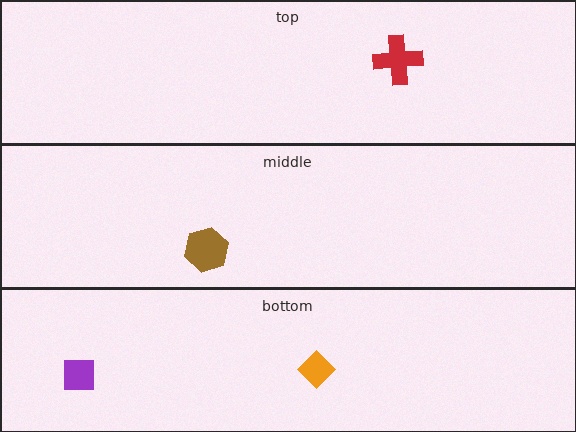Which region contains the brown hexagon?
The middle region.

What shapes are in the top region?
The red cross.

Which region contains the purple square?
The bottom region.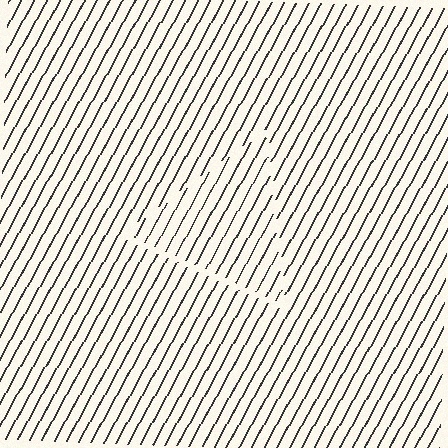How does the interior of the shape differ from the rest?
The interior of the shape contains the same grating, shifted by half a period — the contour is defined by the phase discontinuity where line-ends from the inner and outer gratings abut.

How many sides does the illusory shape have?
3 sides — the line-ends trace a triangle.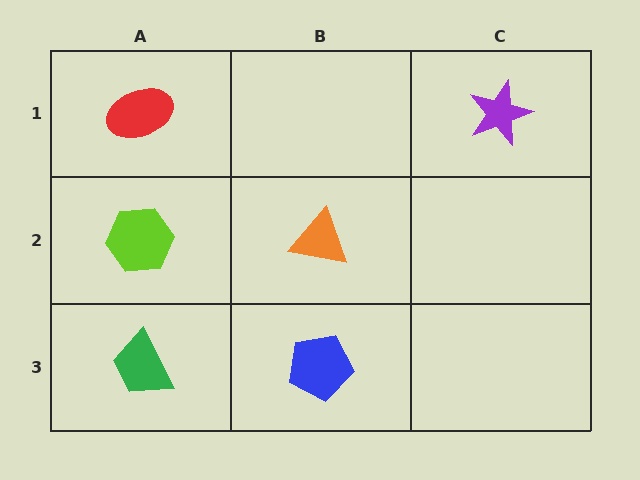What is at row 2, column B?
An orange triangle.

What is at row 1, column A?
A red ellipse.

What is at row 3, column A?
A green trapezoid.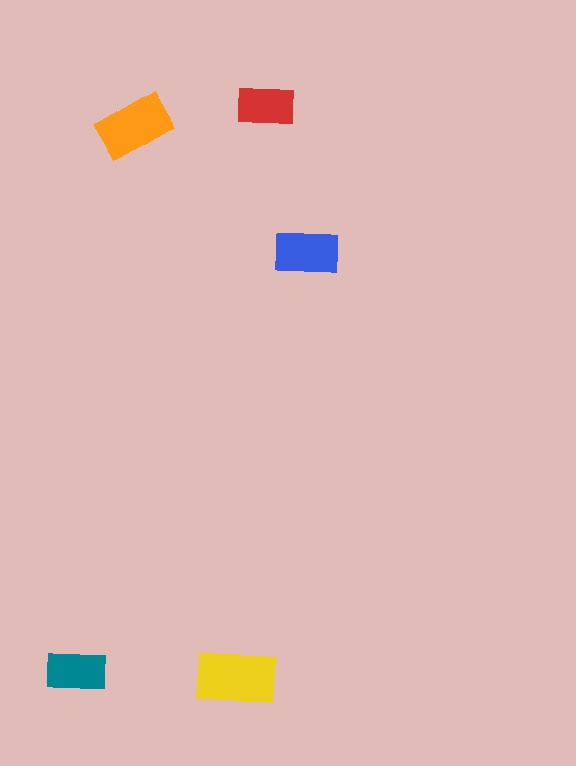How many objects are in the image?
There are 5 objects in the image.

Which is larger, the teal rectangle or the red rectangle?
The teal one.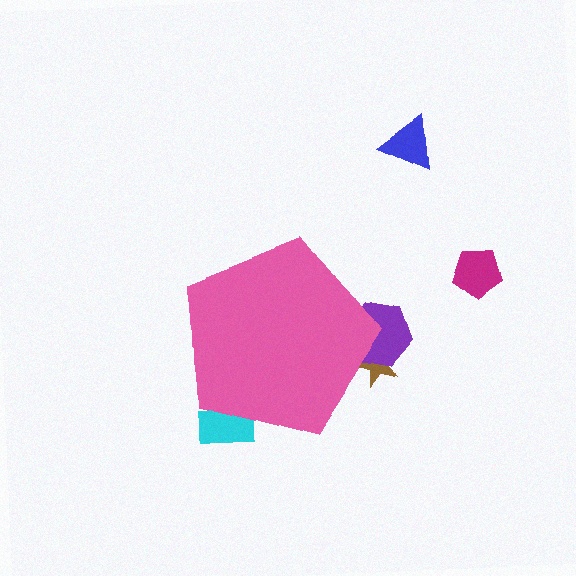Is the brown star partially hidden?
Yes, the brown star is partially hidden behind the pink pentagon.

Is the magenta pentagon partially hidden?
No, the magenta pentagon is fully visible.